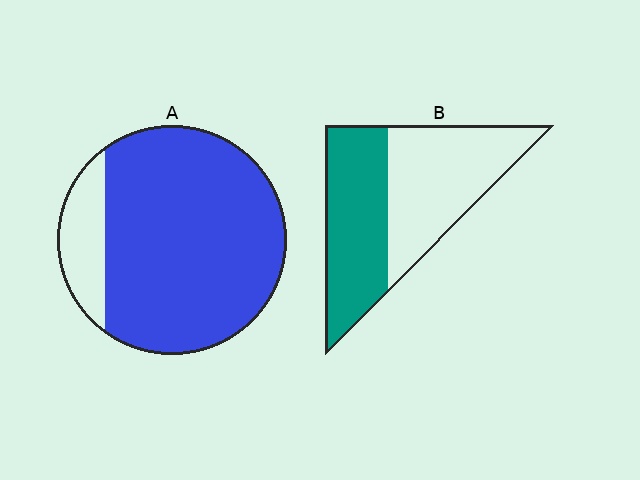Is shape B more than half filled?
Roughly half.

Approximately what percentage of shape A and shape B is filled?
A is approximately 85% and B is approximately 45%.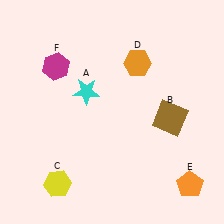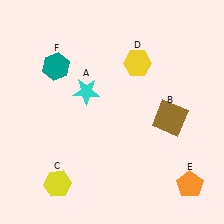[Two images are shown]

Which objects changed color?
D changed from orange to yellow. F changed from magenta to teal.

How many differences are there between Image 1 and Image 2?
There are 2 differences between the two images.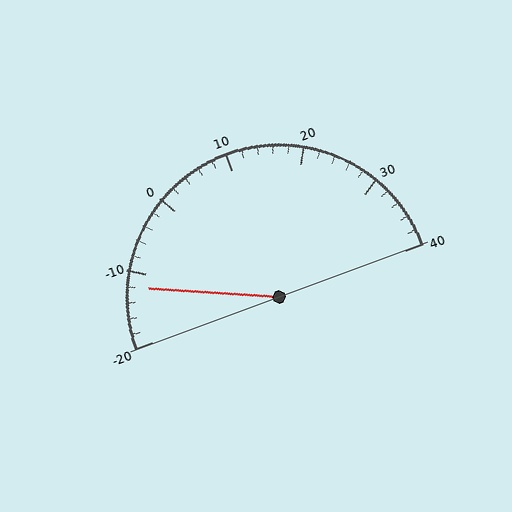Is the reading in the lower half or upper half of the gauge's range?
The reading is in the lower half of the range (-20 to 40).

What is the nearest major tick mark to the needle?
The nearest major tick mark is -10.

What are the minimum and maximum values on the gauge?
The gauge ranges from -20 to 40.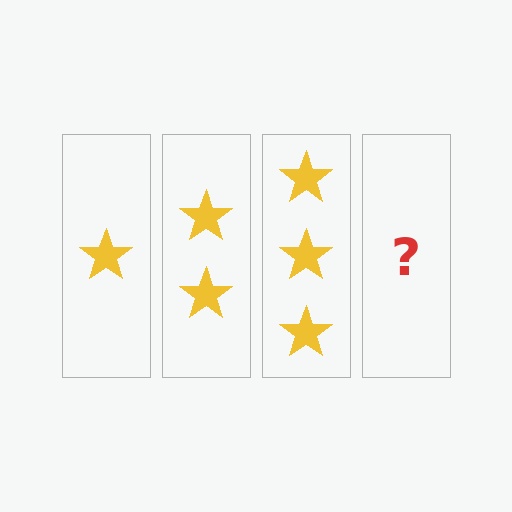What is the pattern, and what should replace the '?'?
The pattern is that each step adds one more star. The '?' should be 4 stars.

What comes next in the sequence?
The next element should be 4 stars.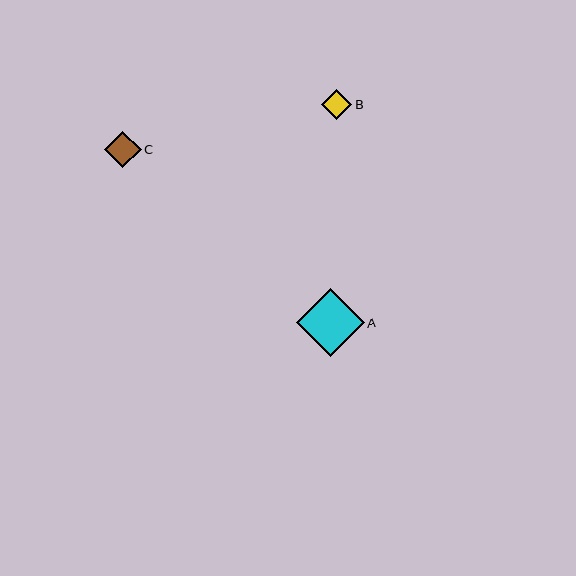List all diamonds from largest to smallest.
From largest to smallest: A, C, B.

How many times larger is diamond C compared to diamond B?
Diamond C is approximately 1.2 times the size of diamond B.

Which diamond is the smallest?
Diamond B is the smallest with a size of approximately 31 pixels.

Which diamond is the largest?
Diamond A is the largest with a size of approximately 68 pixels.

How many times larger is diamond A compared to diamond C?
Diamond A is approximately 1.8 times the size of diamond C.